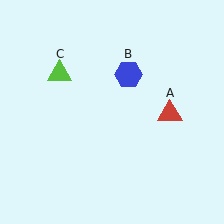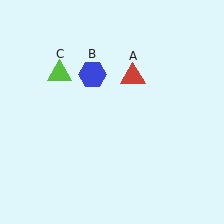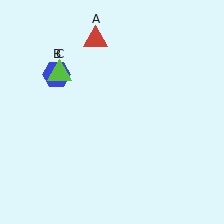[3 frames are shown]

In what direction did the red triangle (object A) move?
The red triangle (object A) moved up and to the left.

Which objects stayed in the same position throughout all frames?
Lime triangle (object C) remained stationary.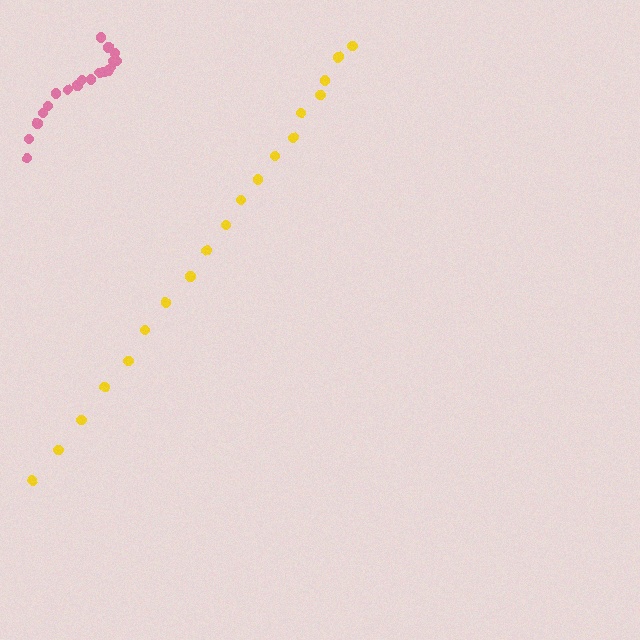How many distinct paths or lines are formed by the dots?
There are 2 distinct paths.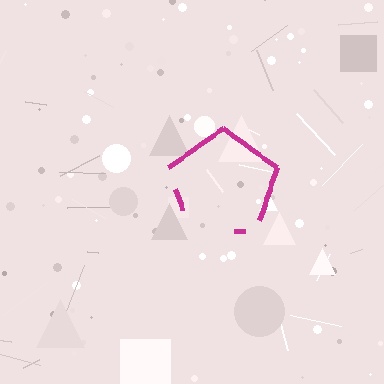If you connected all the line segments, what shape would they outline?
They would outline a pentagon.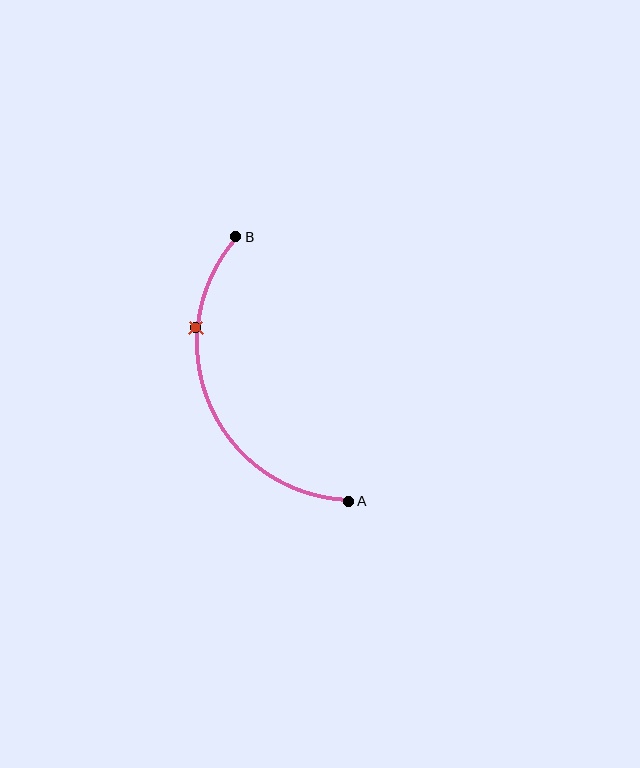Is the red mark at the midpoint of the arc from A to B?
No. The red mark lies on the arc but is closer to endpoint B. The arc midpoint would be at the point on the curve equidistant along the arc from both A and B.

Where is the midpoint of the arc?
The arc midpoint is the point on the curve farthest from the straight line joining A and B. It sits to the left of that line.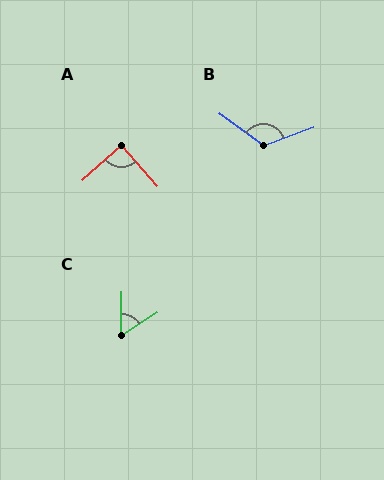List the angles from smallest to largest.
C (56°), A (89°), B (125°).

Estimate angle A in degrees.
Approximately 89 degrees.